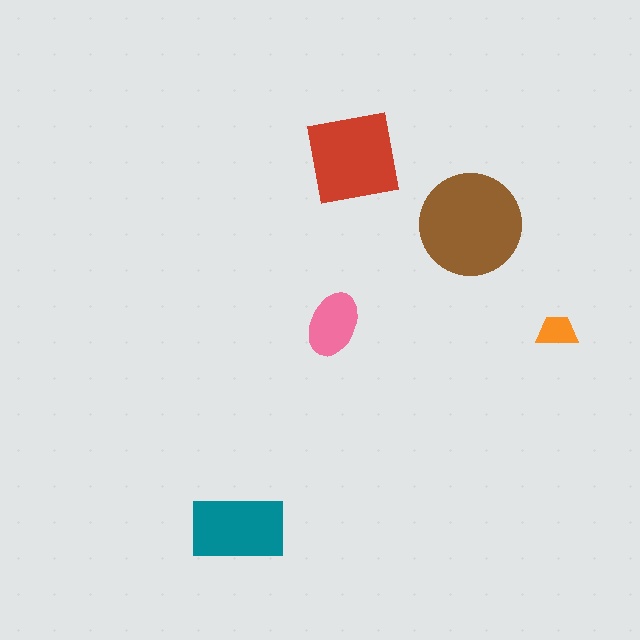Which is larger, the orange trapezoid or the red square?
The red square.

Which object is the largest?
The brown circle.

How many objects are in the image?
There are 5 objects in the image.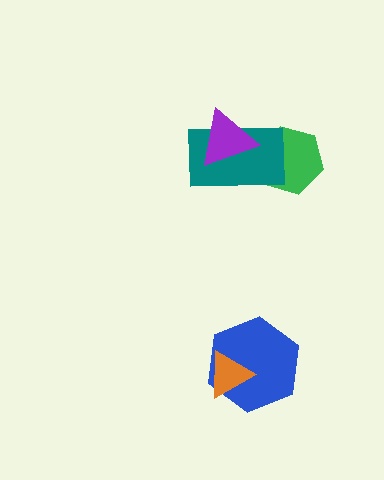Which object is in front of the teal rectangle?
The purple triangle is in front of the teal rectangle.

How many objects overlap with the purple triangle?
1 object overlaps with the purple triangle.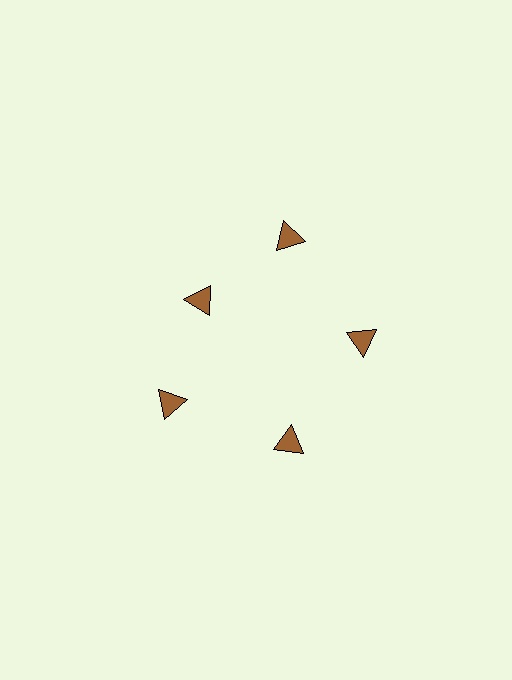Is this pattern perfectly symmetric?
No. The 5 brown triangles are arranged in a ring, but one element near the 10 o'clock position is pulled inward toward the center, breaking the 5-fold rotational symmetry.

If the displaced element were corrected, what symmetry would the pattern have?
It would have 5-fold rotational symmetry — the pattern would map onto itself every 72 degrees.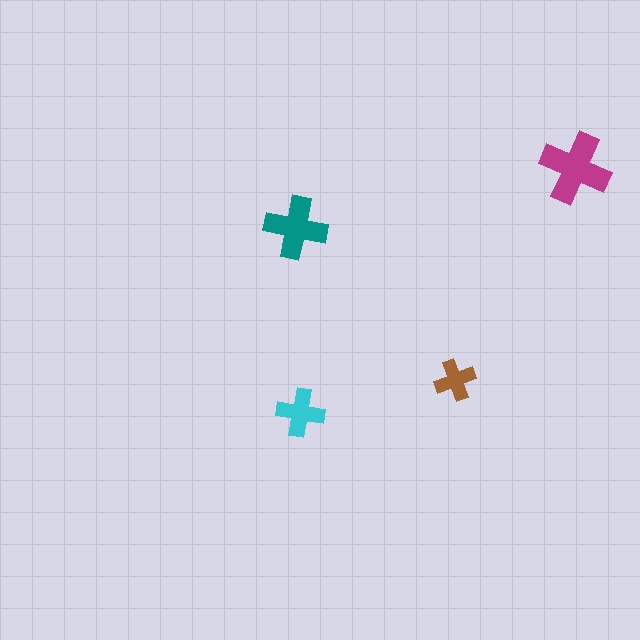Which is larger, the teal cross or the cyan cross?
The teal one.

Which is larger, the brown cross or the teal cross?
The teal one.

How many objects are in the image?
There are 4 objects in the image.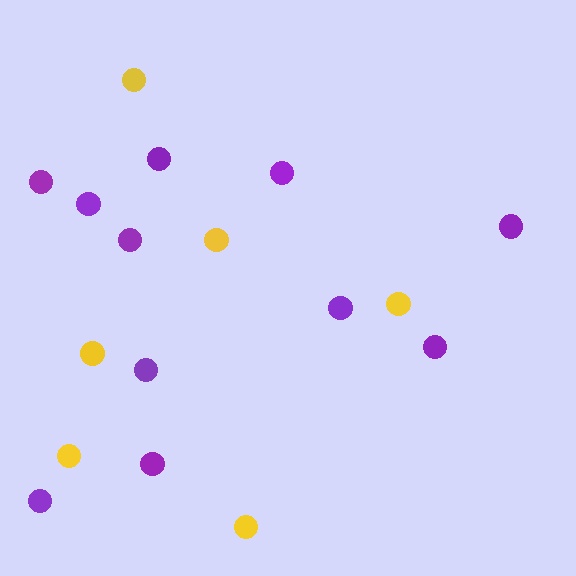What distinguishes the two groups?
There are 2 groups: one group of yellow circles (6) and one group of purple circles (11).